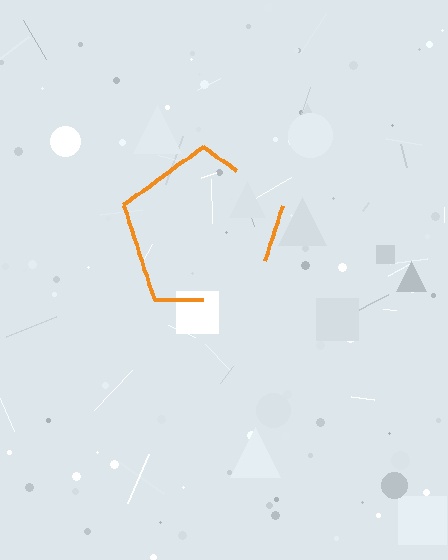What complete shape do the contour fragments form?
The contour fragments form a pentagon.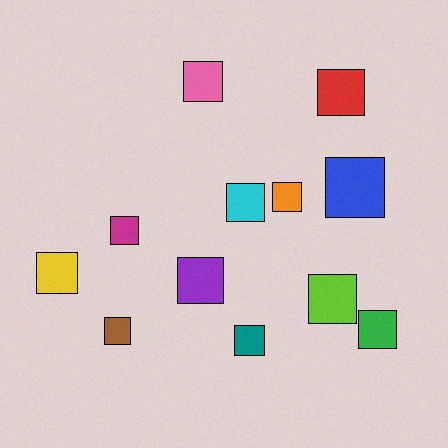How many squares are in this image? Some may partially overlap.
There are 12 squares.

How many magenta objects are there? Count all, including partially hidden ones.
There is 1 magenta object.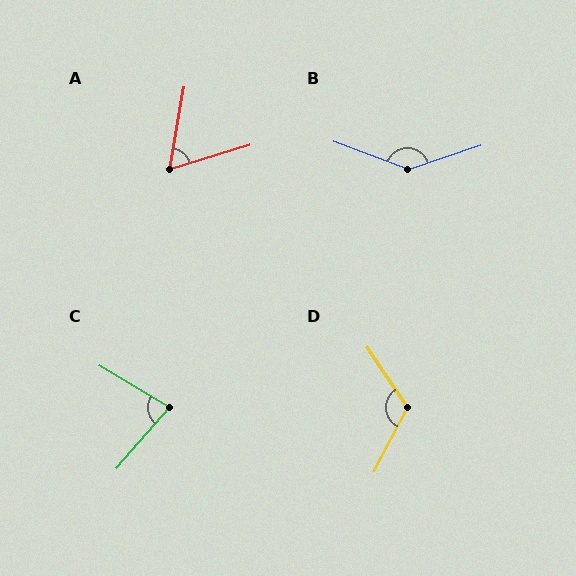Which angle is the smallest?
A, at approximately 63 degrees.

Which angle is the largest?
B, at approximately 141 degrees.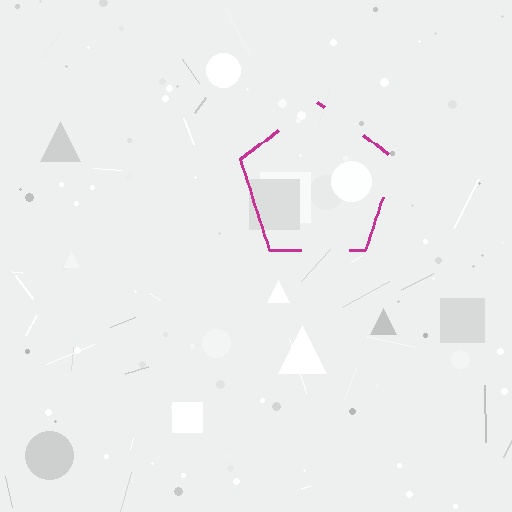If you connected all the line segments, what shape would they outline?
They would outline a pentagon.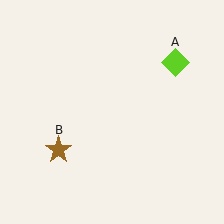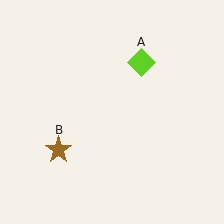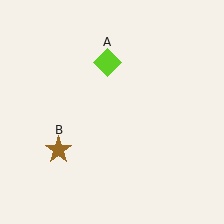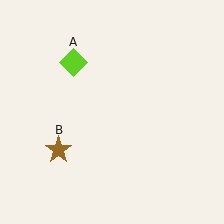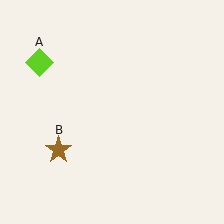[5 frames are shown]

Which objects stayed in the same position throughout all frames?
Brown star (object B) remained stationary.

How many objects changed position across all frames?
1 object changed position: lime diamond (object A).